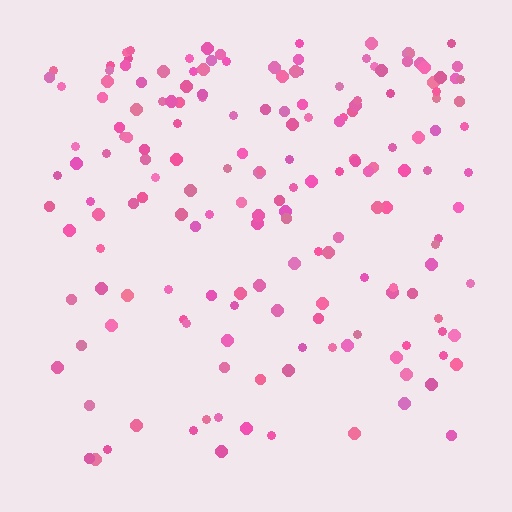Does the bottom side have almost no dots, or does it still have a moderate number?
Still a moderate number, just noticeably fewer than the top.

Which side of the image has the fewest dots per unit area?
The bottom.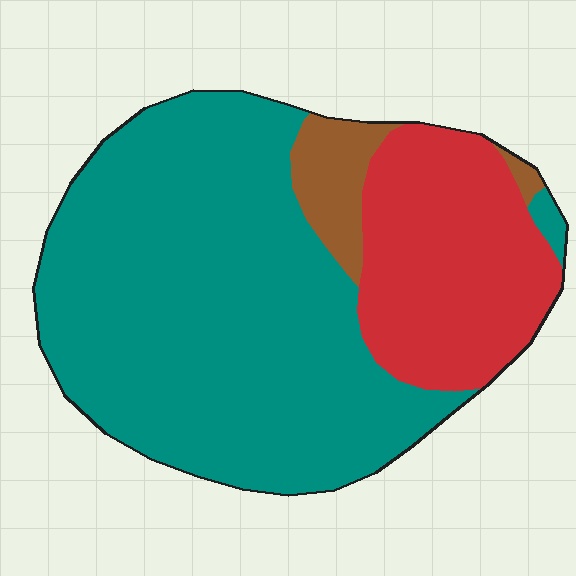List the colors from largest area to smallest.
From largest to smallest: teal, red, brown.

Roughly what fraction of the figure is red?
Red takes up between a sixth and a third of the figure.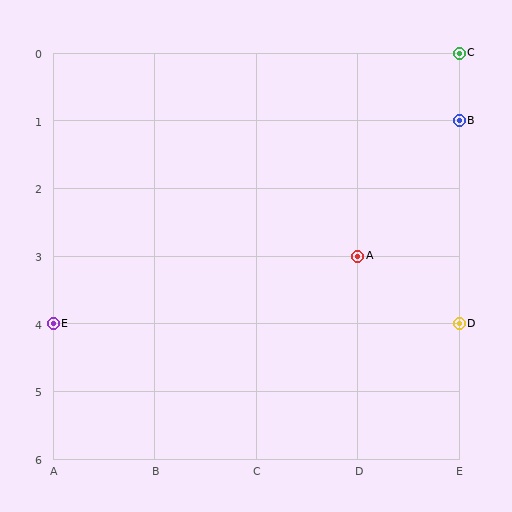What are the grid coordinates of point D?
Point D is at grid coordinates (E, 4).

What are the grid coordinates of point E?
Point E is at grid coordinates (A, 4).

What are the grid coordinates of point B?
Point B is at grid coordinates (E, 1).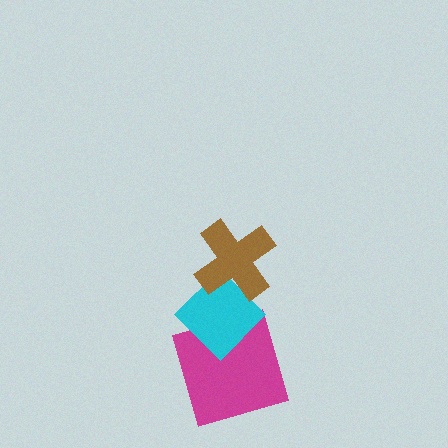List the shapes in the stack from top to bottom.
From top to bottom: the brown cross, the cyan diamond, the magenta square.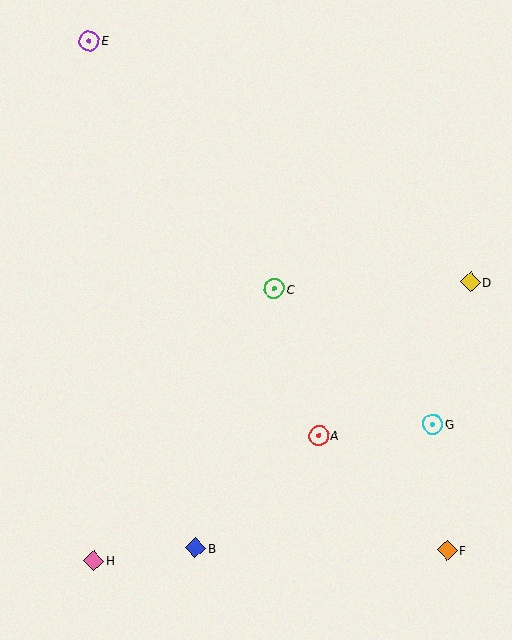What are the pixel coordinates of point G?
Point G is at (433, 424).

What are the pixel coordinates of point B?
Point B is at (196, 548).